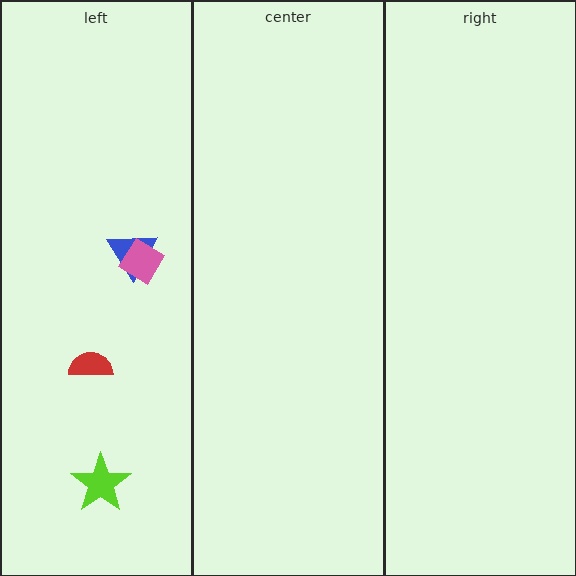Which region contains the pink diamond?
The left region.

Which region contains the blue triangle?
The left region.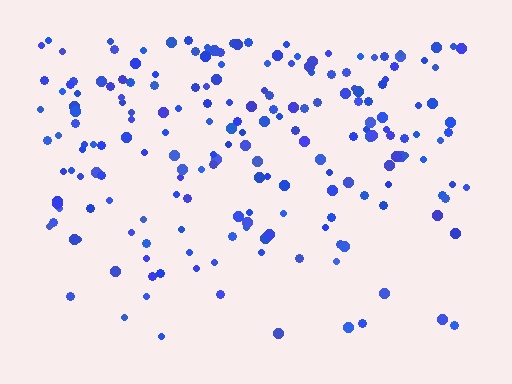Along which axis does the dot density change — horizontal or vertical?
Vertical.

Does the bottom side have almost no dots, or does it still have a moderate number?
Still a moderate number, just noticeably fewer than the top.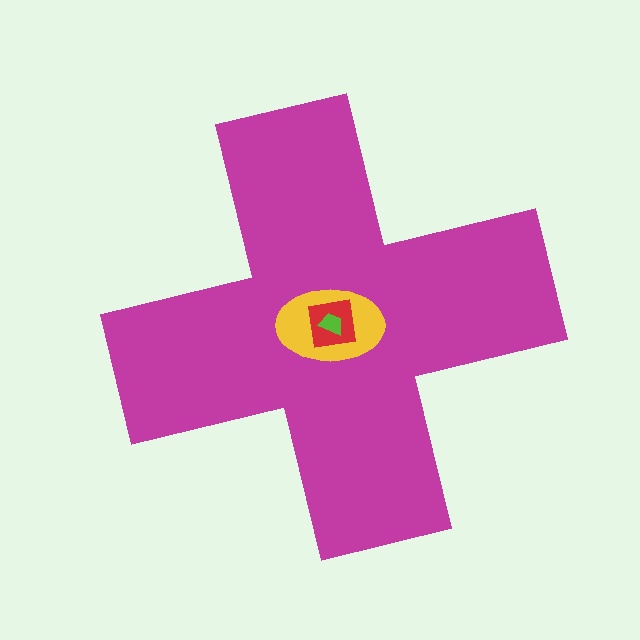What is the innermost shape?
The lime trapezoid.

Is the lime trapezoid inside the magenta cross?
Yes.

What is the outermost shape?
The magenta cross.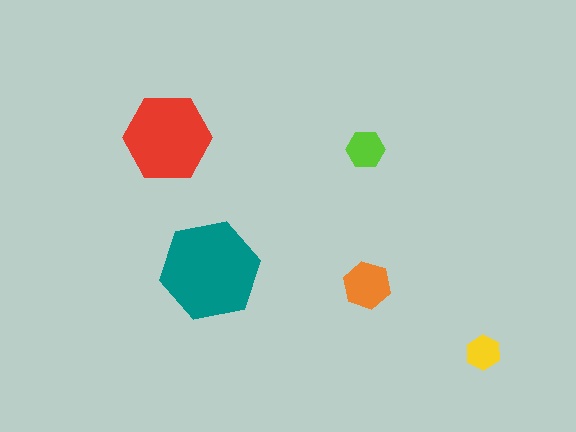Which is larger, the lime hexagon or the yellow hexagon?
The lime one.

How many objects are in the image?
There are 5 objects in the image.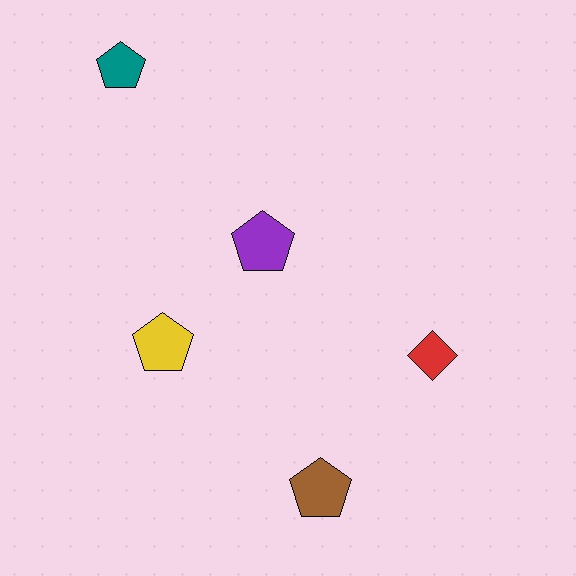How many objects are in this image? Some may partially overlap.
There are 5 objects.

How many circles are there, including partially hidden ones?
There are no circles.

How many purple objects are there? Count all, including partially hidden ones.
There is 1 purple object.